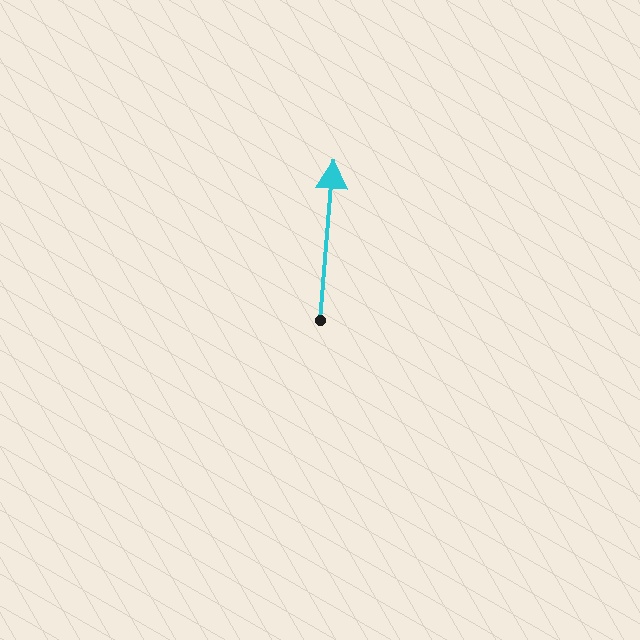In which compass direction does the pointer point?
North.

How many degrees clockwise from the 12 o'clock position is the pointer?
Approximately 5 degrees.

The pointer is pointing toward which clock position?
Roughly 12 o'clock.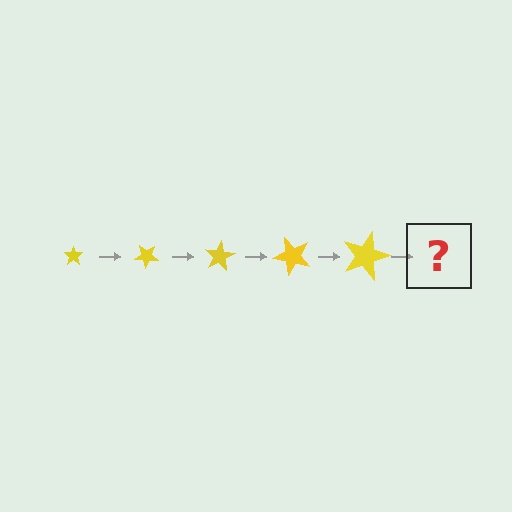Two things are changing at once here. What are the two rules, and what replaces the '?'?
The two rules are that the star grows larger each step and it rotates 40 degrees each step. The '?' should be a star, larger than the previous one and rotated 200 degrees from the start.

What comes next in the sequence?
The next element should be a star, larger than the previous one and rotated 200 degrees from the start.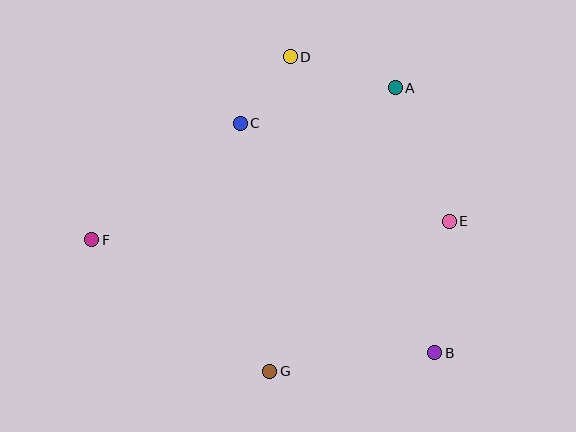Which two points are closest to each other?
Points C and D are closest to each other.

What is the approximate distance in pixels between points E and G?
The distance between E and G is approximately 234 pixels.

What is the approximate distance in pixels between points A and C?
The distance between A and C is approximately 159 pixels.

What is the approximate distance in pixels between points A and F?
The distance between A and F is approximately 340 pixels.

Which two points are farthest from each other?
Points B and F are farthest from each other.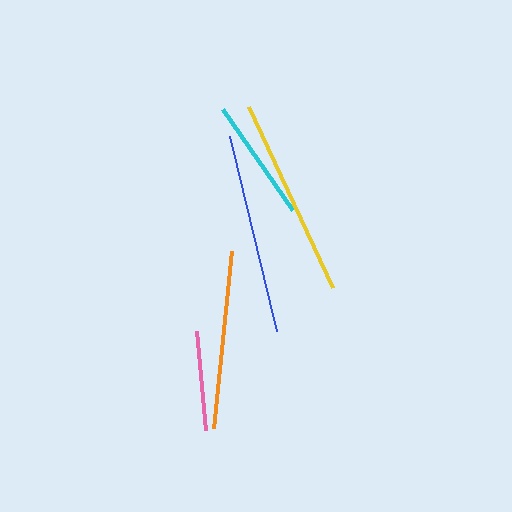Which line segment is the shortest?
The pink line is the shortest at approximately 100 pixels.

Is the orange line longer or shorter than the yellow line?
The yellow line is longer than the orange line.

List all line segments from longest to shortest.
From longest to shortest: yellow, blue, orange, cyan, pink.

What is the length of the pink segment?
The pink segment is approximately 100 pixels long.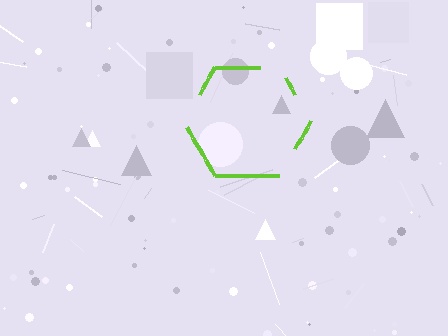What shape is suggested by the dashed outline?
The dashed outline suggests a hexagon.